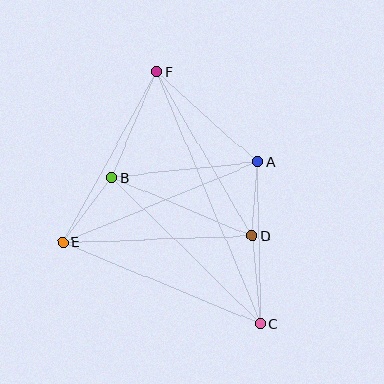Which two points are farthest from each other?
Points C and F are farthest from each other.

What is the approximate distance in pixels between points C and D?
The distance between C and D is approximately 88 pixels.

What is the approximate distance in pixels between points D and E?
The distance between D and E is approximately 190 pixels.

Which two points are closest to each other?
Points A and D are closest to each other.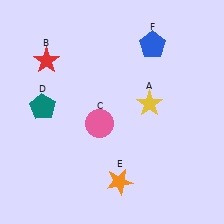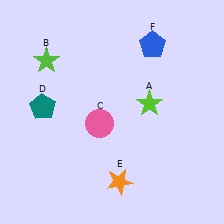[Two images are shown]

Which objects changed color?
A changed from yellow to lime. B changed from red to lime.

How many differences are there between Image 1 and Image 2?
There are 2 differences between the two images.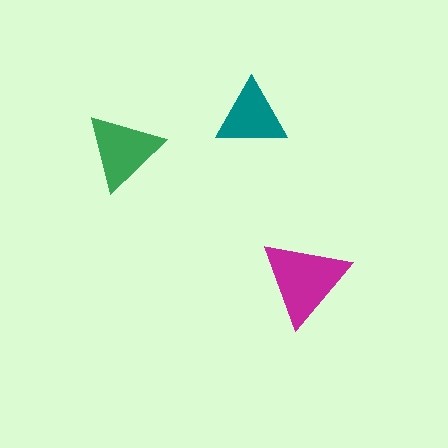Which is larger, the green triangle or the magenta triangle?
The magenta one.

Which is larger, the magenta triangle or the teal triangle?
The magenta one.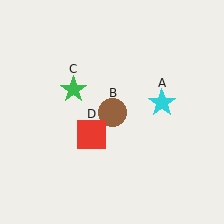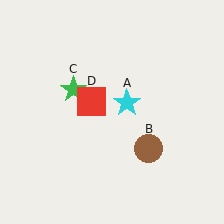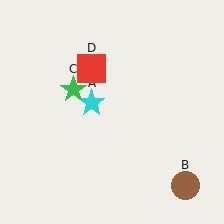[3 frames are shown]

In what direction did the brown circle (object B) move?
The brown circle (object B) moved down and to the right.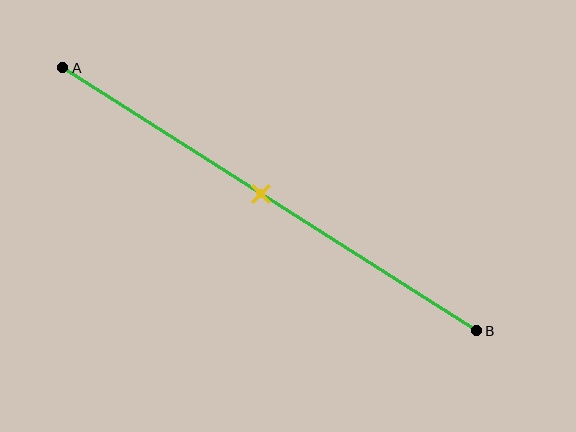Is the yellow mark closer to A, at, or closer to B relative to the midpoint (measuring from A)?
The yellow mark is approximately at the midpoint of segment AB.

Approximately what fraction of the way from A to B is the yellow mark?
The yellow mark is approximately 50% of the way from A to B.